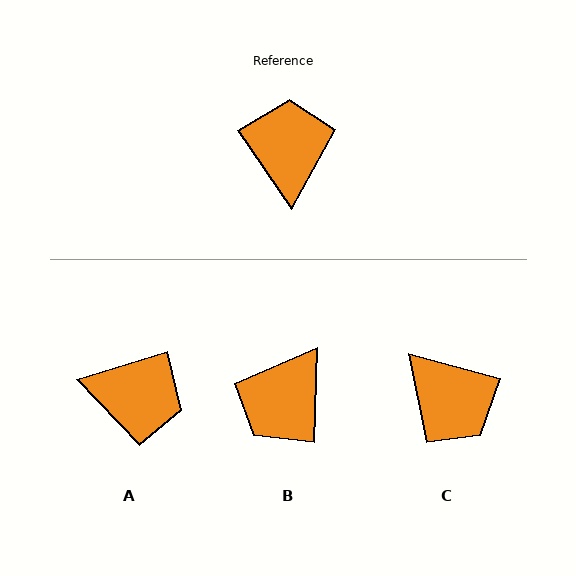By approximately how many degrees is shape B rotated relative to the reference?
Approximately 143 degrees counter-clockwise.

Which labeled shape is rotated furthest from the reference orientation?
B, about 143 degrees away.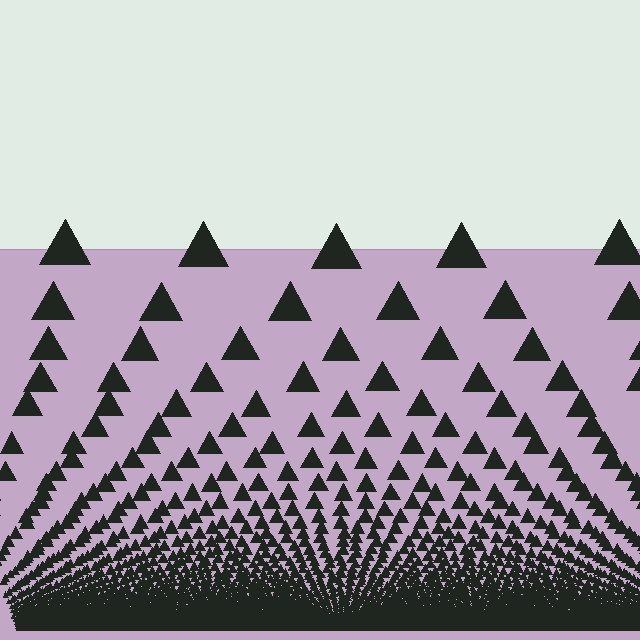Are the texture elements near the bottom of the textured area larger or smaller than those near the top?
Smaller. The gradient is inverted — elements near the bottom are smaller and denser.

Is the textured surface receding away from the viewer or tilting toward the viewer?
The surface appears to tilt toward the viewer. Texture elements get larger and sparser toward the top.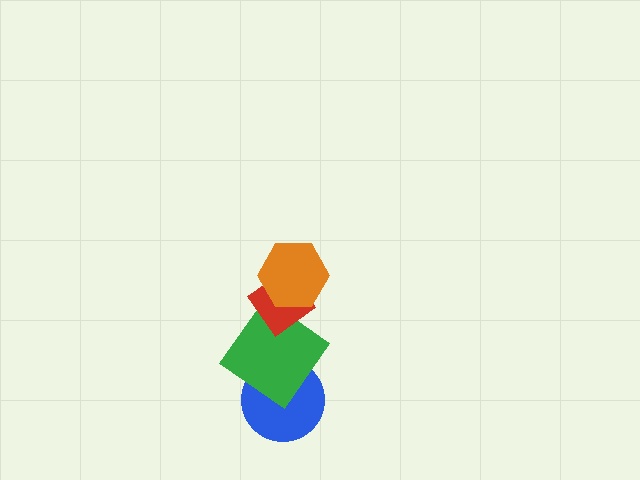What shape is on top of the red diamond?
The orange hexagon is on top of the red diamond.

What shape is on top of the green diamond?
The red diamond is on top of the green diamond.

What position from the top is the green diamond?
The green diamond is 3rd from the top.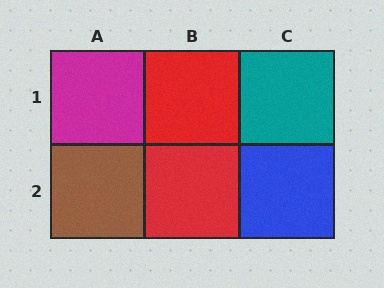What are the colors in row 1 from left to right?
Magenta, red, teal.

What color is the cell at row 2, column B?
Red.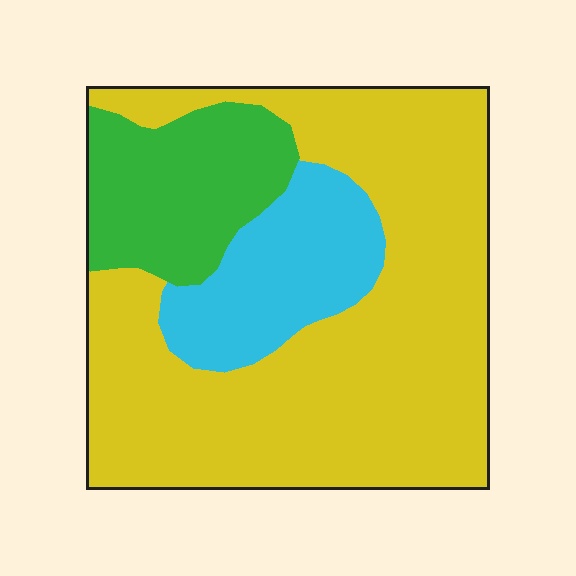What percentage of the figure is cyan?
Cyan covers about 15% of the figure.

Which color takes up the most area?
Yellow, at roughly 65%.